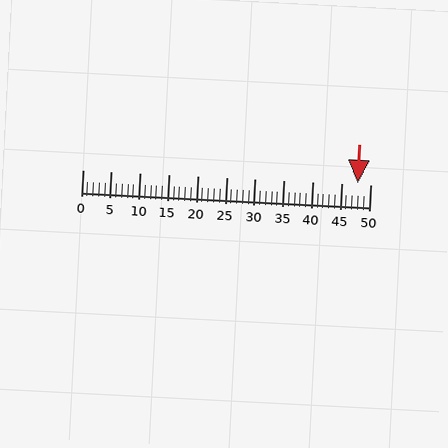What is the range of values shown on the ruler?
The ruler shows values from 0 to 50.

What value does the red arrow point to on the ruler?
The red arrow points to approximately 48.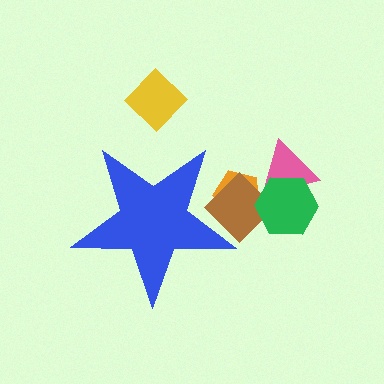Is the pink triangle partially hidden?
No, the pink triangle is fully visible.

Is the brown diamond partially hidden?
Yes, the brown diamond is partially hidden behind the blue star.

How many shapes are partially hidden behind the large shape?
2 shapes are partially hidden.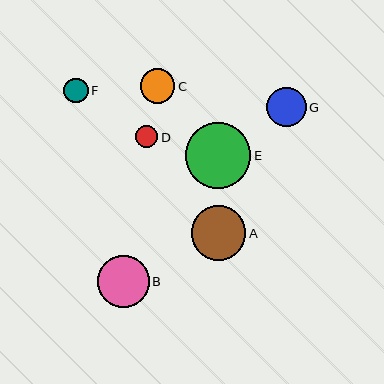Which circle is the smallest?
Circle D is the smallest with a size of approximately 22 pixels.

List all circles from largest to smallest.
From largest to smallest: E, A, B, G, C, F, D.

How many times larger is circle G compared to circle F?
Circle G is approximately 1.6 times the size of circle F.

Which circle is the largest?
Circle E is the largest with a size of approximately 65 pixels.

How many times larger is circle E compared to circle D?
Circle E is approximately 2.9 times the size of circle D.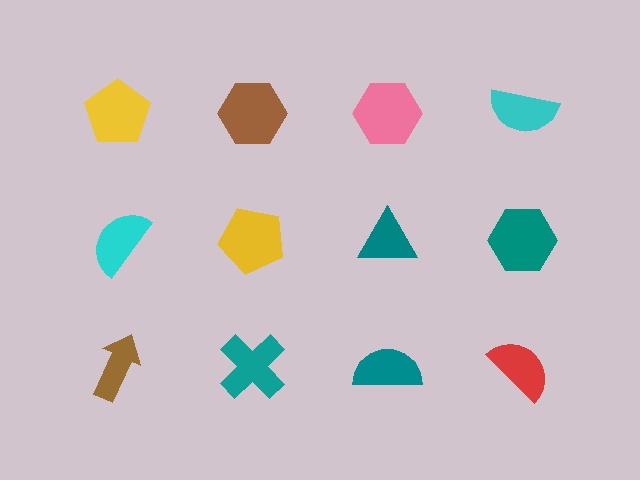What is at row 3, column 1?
A brown arrow.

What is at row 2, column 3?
A teal triangle.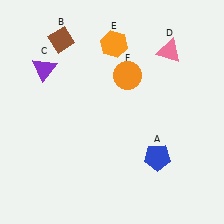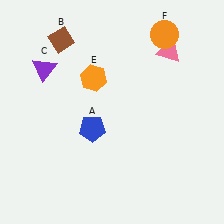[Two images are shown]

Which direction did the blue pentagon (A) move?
The blue pentagon (A) moved left.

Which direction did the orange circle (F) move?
The orange circle (F) moved up.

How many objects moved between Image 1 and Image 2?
3 objects moved between the two images.